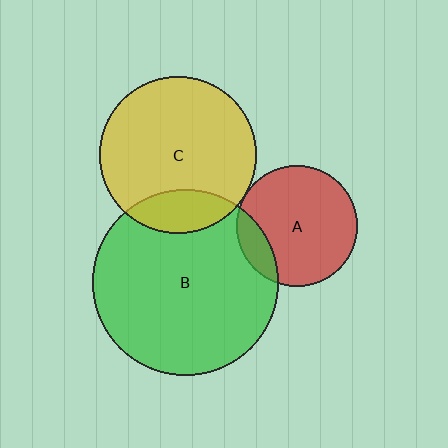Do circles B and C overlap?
Yes.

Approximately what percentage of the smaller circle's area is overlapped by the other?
Approximately 20%.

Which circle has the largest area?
Circle B (green).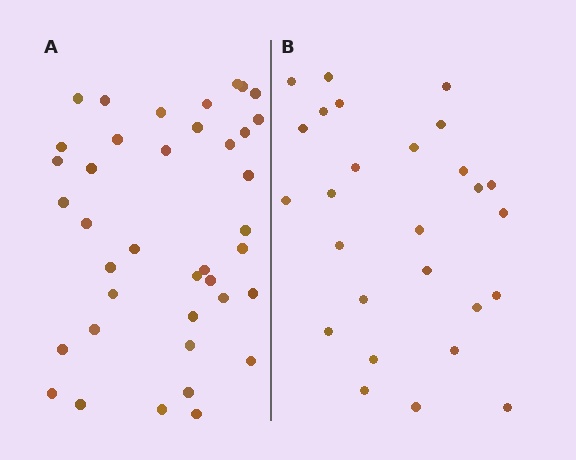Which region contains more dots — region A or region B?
Region A (the left region) has more dots.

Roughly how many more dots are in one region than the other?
Region A has roughly 12 or so more dots than region B.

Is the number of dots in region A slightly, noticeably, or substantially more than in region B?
Region A has noticeably more, but not dramatically so. The ratio is roughly 1.4 to 1.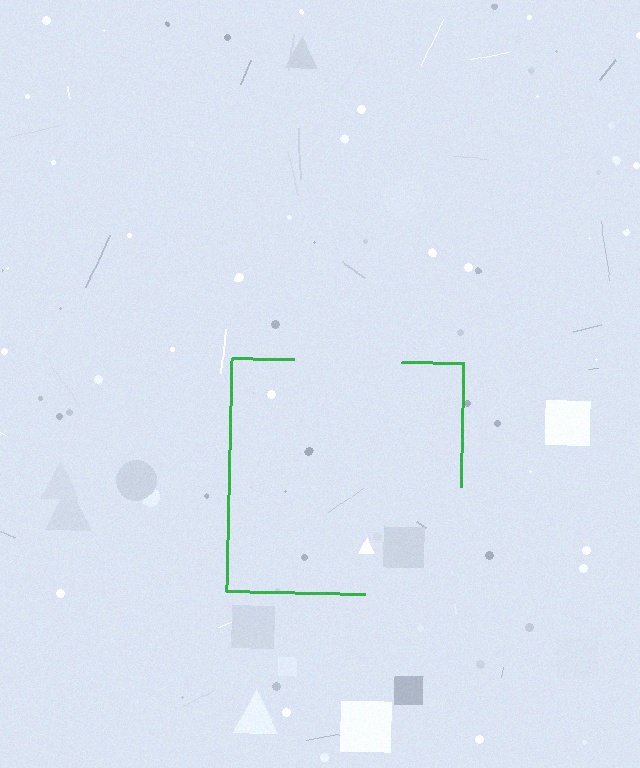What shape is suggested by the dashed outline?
The dashed outline suggests a square.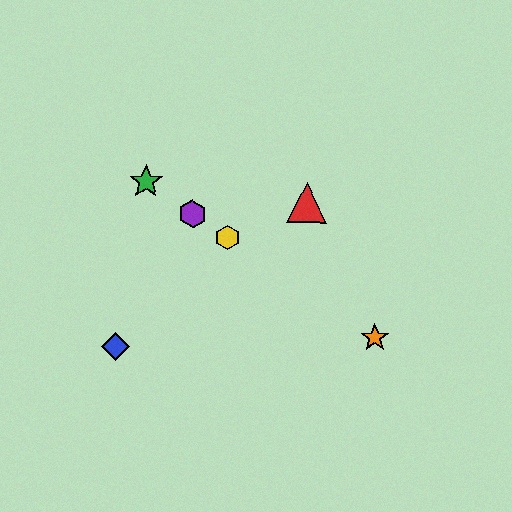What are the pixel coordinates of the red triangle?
The red triangle is at (307, 203).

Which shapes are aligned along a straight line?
The green star, the yellow hexagon, the purple hexagon, the orange star are aligned along a straight line.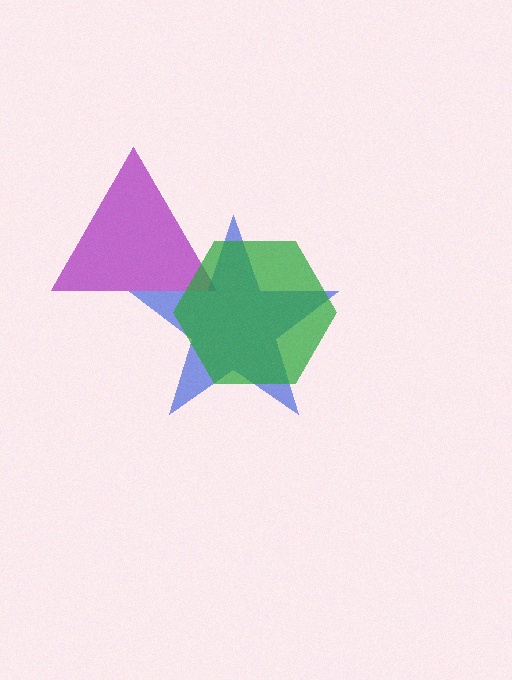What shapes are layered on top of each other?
The layered shapes are: a purple triangle, a blue star, a green hexagon.